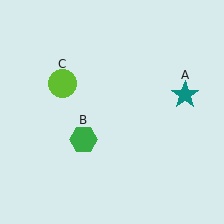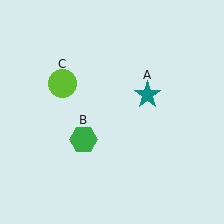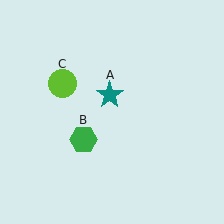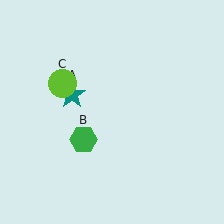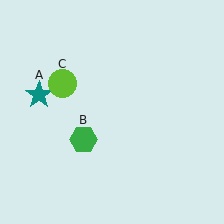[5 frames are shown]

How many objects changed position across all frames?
1 object changed position: teal star (object A).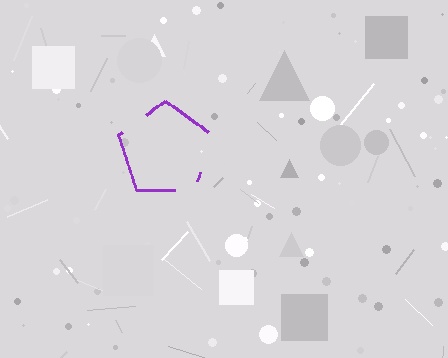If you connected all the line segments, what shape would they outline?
They would outline a pentagon.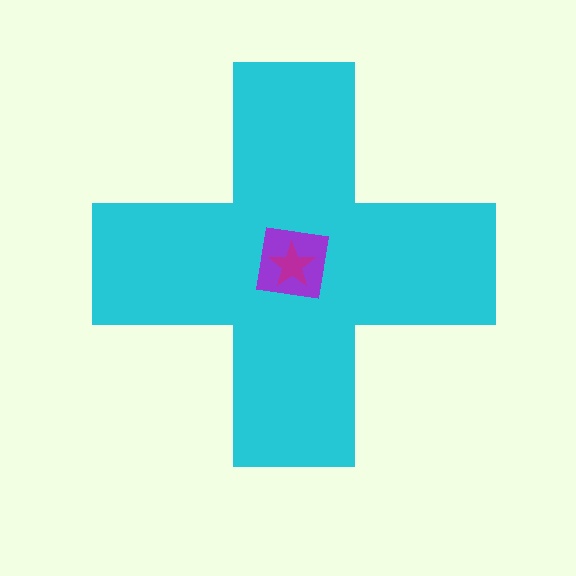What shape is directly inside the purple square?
The magenta star.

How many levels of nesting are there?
3.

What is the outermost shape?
The cyan cross.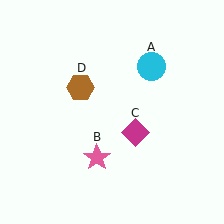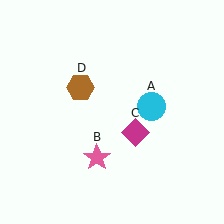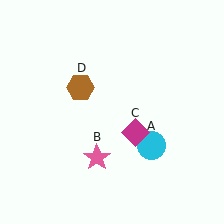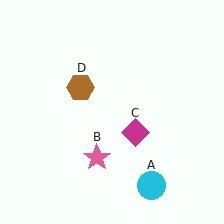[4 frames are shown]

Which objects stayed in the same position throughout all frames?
Pink star (object B) and magenta diamond (object C) and brown hexagon (object D) remained stationary.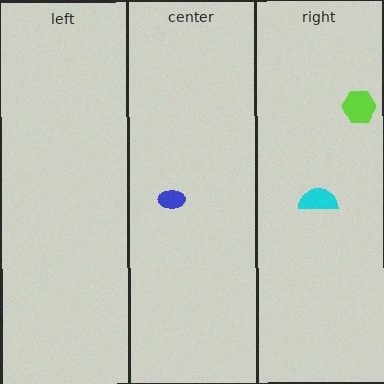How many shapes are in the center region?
1.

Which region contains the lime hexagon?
The right region.